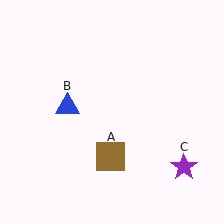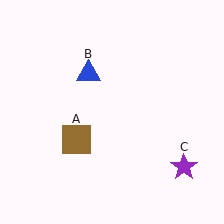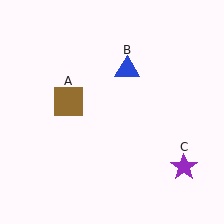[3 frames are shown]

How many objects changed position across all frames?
2 objects changed position: brown square (object A), blue triangle (object B).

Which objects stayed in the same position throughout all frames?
Purple star (object C) remained stationary.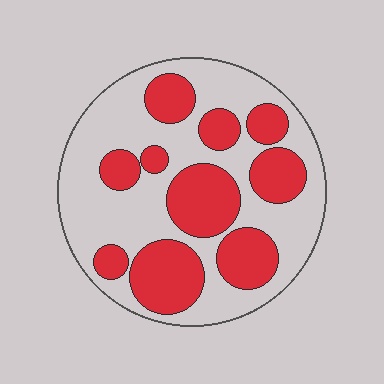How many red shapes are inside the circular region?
10.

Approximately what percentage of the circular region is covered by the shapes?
Approximately 40%.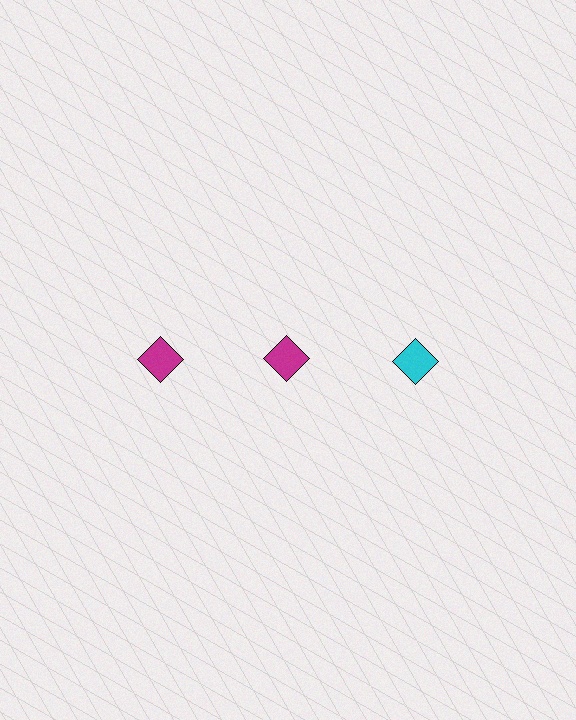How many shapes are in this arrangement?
There are 3 shapes arranged in a grid pattern.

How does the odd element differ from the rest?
It has a different color: cyan instead of magenta.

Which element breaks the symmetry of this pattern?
The cyan diamond in the top row, center column breaks the symmetry. All other shapes are magenta diamonds.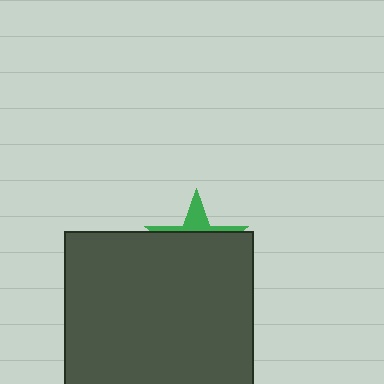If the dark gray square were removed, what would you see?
You would see the complete green star.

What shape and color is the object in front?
The object in front is a dark gray square.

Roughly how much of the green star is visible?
A small part of it is visible (roughly 30%).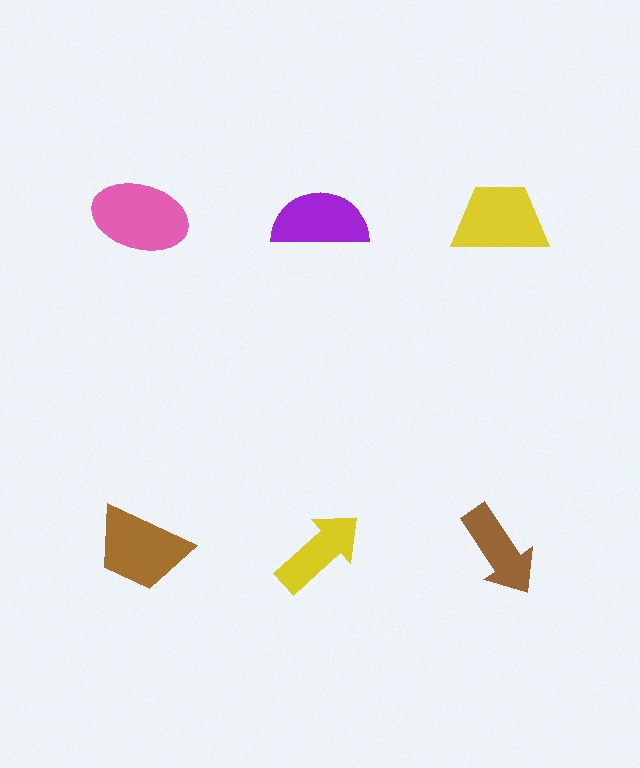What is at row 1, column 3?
A yellow trapezoid.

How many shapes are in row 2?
3 shapes.